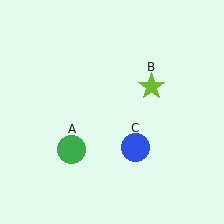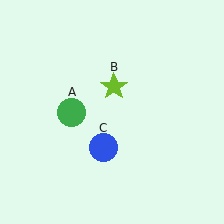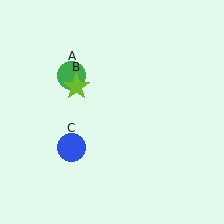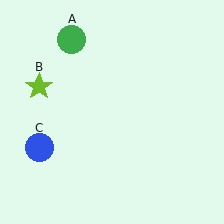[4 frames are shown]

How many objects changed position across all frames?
3 objects changed position: green circle (object A), lime star (object B), blue circle (object C).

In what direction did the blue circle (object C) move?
The blue circle (object C) moved left.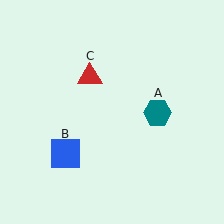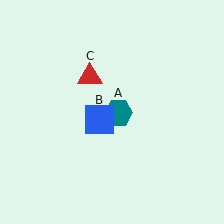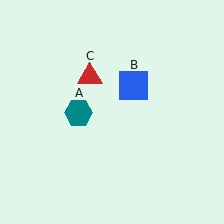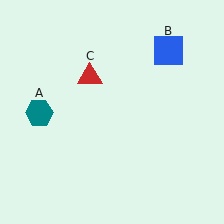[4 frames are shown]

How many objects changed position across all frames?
2 objects changed position: teal hexagon (object A), blue square (object B).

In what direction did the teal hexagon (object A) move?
The teal hexagon (object A) moved left.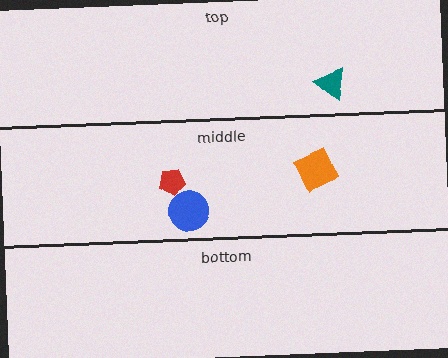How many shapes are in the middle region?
3.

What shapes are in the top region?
The teal triangle.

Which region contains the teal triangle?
The top region.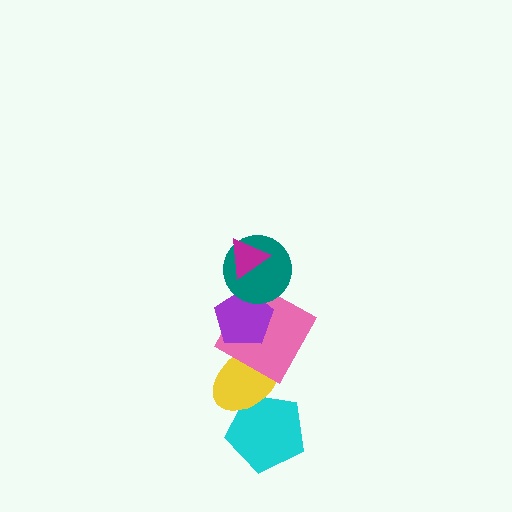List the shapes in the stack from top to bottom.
From top to bottom: the magenta triangle, the teal circle, the purple pentagon, the pink square, the yellow ellipse, the cyan pentagon.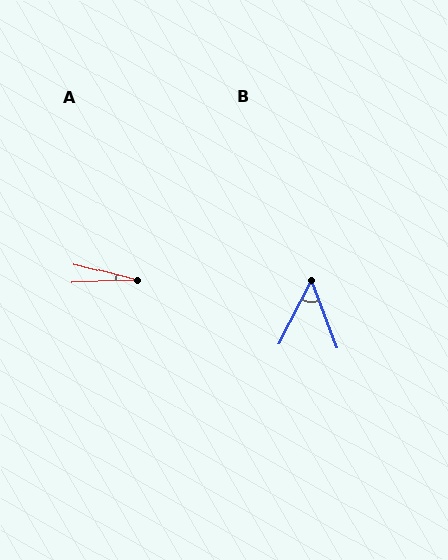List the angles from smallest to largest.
A (16°), B (48°).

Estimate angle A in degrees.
Approximately 16 degrees.